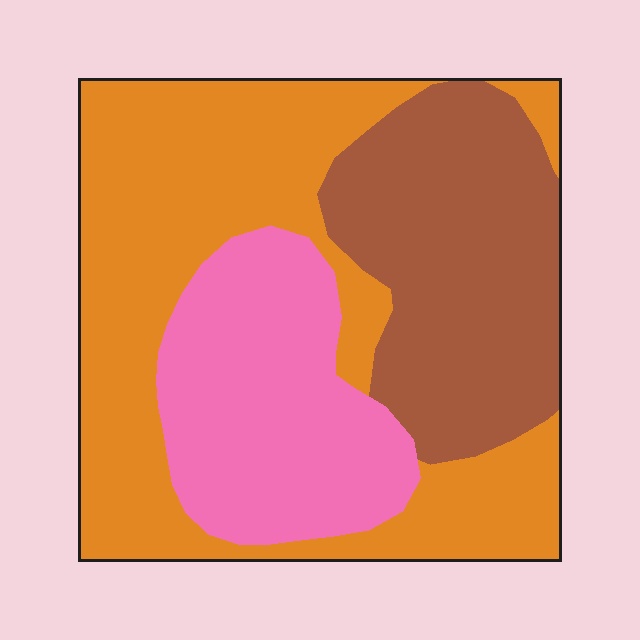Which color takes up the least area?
Pink, at roughly 25%.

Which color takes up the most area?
Orange, at roughly 45%.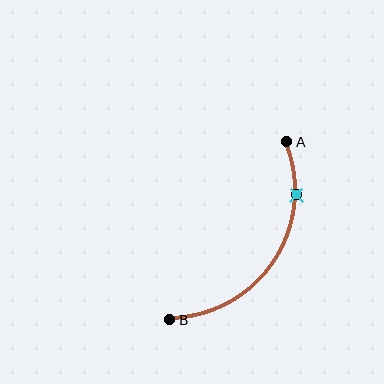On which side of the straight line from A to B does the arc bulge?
The arc bulges to the right of the straight line connecting A and B.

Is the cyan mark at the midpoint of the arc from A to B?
No. The cyan mark lies on the arc but is closer to endpoint A. The arc midpoint would be at the point on the curve equidistant along the arc from both A and B.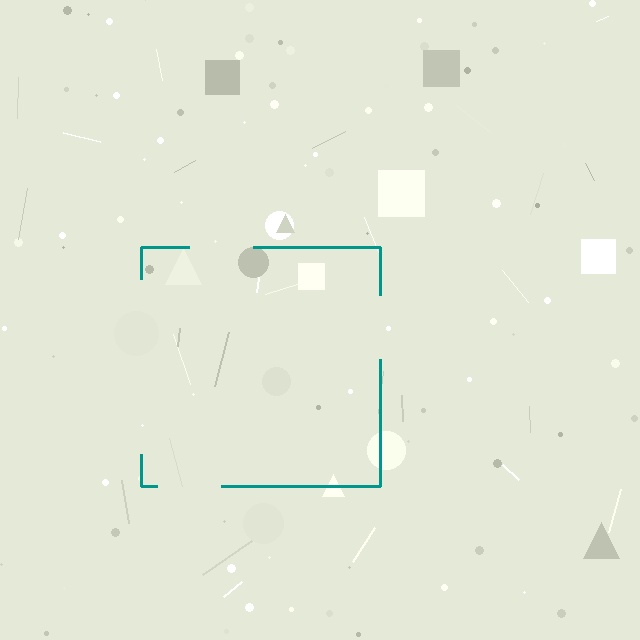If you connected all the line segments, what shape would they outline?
They would outline a square.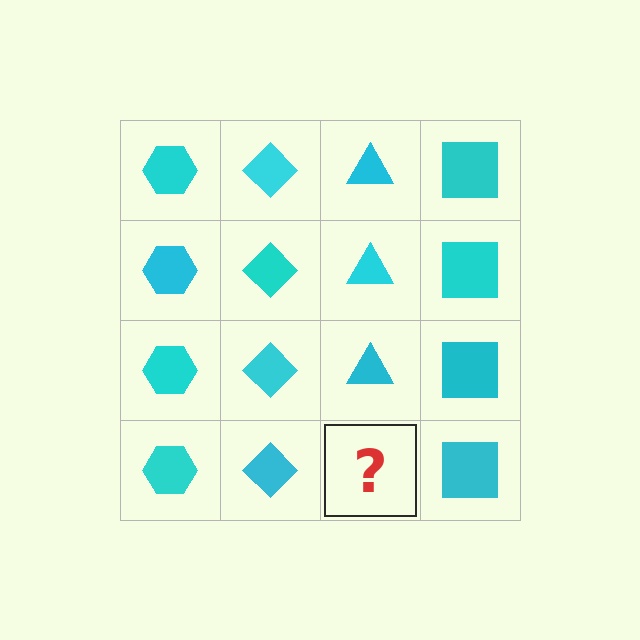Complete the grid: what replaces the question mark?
The question mark should be replaced with a cyan triangle.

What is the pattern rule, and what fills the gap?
The rule is that each column has a consistent shape. The gap should be filled with a cyan triangle.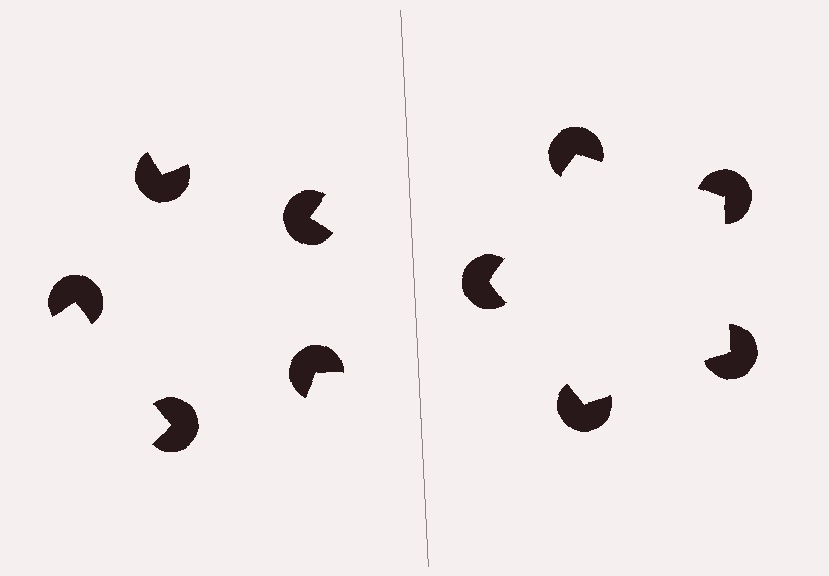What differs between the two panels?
The pac-man discs are positioned identically on both sides; only the wedge orientations differ. On the right they align to a pentagon; on the left they are misaligned.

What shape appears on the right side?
An illusory pentagon.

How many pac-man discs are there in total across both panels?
10 — 5 on each side.